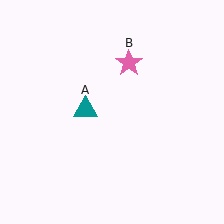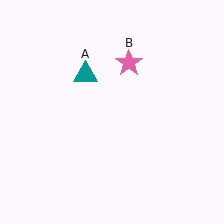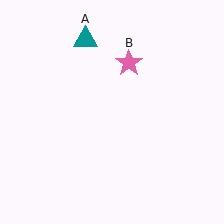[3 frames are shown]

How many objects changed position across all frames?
1 object changed position: teal triangle (object A).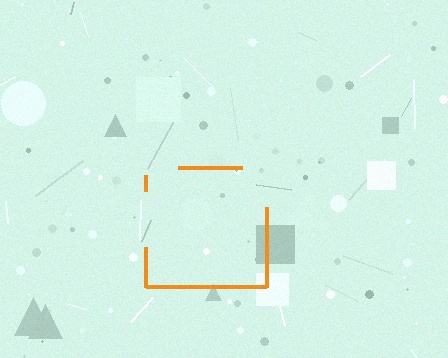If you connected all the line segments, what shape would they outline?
They would outline a square.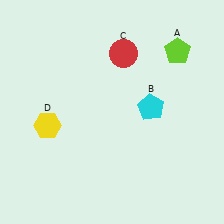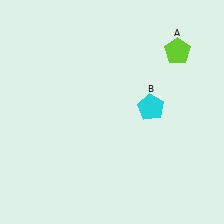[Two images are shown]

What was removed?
The red circle (C), the yellow hexagon (D) were removed in Image 2.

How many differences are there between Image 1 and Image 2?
There are 2 differences between the two images.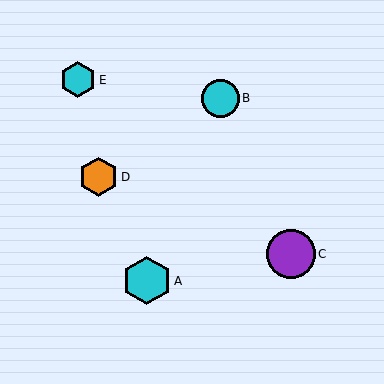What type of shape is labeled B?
Shape B is a cyan circle.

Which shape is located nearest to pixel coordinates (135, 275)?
The cyan hexagon (labeled A) at (147, 281) is nearest to that location.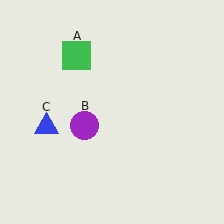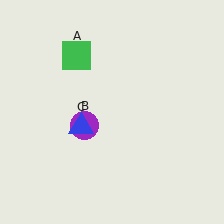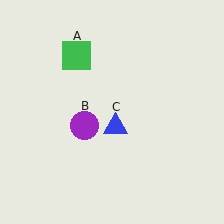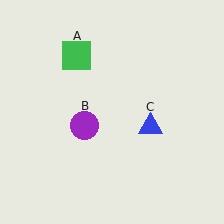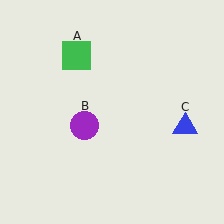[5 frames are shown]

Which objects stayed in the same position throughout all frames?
Green square (object A) and purple circle (object B) remained stationary.